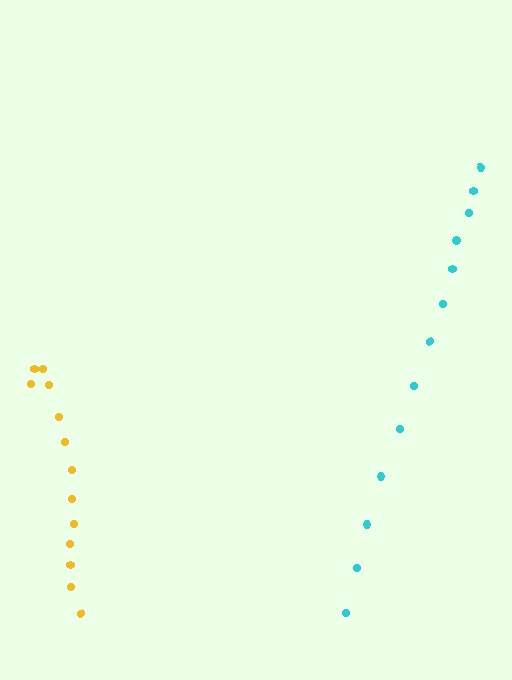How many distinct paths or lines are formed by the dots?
There are 2 distinct paths.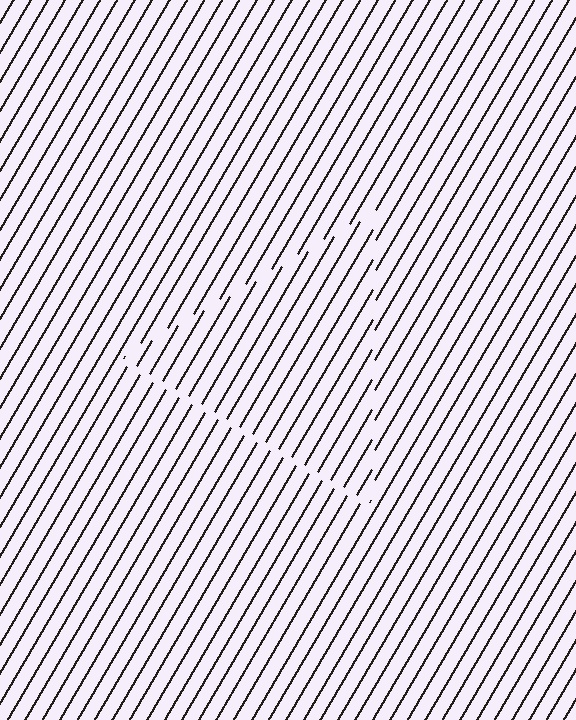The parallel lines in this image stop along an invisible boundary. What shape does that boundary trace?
An illusory triangle. The interior of the shape contains the same grating, shifted by half a period — the contour is defined by the phase discontinuity where line-ends from the inner and outer gratings abut.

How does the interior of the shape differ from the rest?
The interior of the shape contains the same grating, shifted by half a period — the contour is defined by the phase discontinuity where line-ends from the inner and outer gratings abut.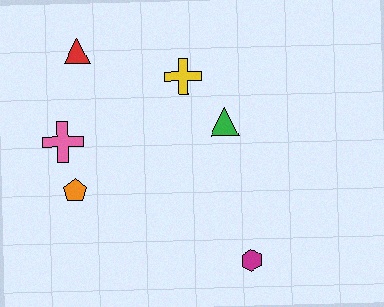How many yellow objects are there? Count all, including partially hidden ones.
There is 1 yellow object.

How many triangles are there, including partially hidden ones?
There are 2 triangles.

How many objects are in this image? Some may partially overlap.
There are 6 objects.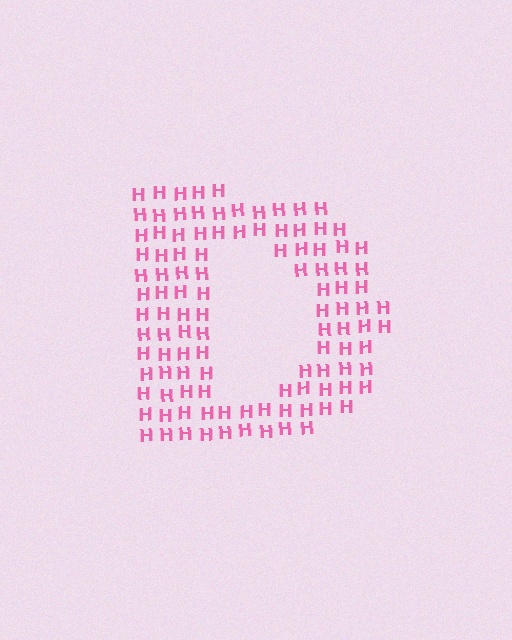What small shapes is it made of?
It is made of small letter H's.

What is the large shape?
The large shape is the letter D.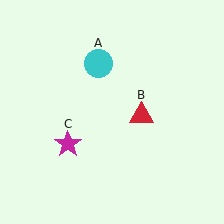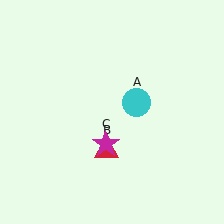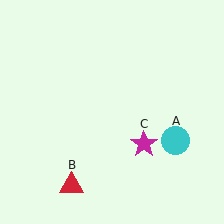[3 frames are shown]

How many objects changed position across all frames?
3 objects changed position: cyan circle (object A), red triangle (object B), magenta star (object C).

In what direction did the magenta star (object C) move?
The magenta star (object C) moved right.